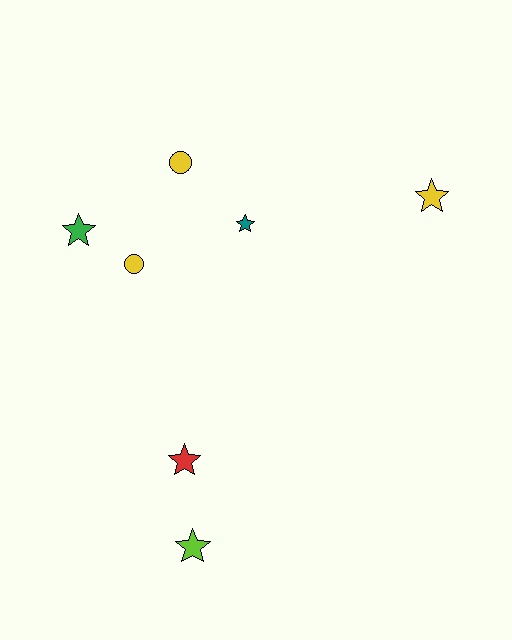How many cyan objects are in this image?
There are no cyan objects.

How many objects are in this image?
There are 7 objects.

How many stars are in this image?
There are 5 stars.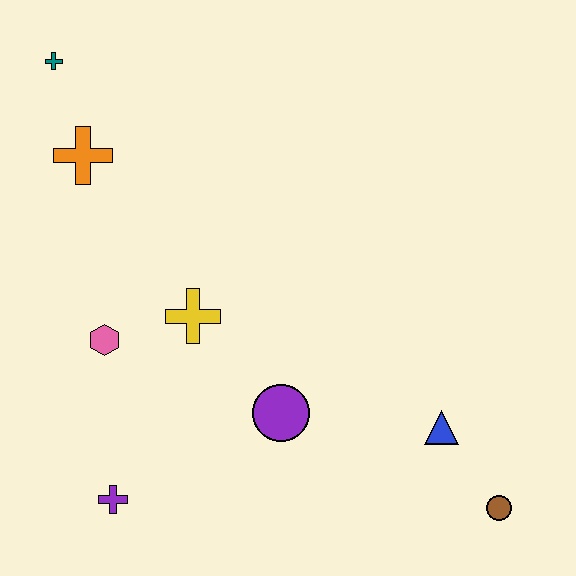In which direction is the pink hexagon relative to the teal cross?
The pink hexagon is below the teal cross.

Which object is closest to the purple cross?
The pink hexagon is closest to the purple cross.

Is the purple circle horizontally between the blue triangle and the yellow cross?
Yes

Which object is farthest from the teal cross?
The brown circle is farthest from the teal cross.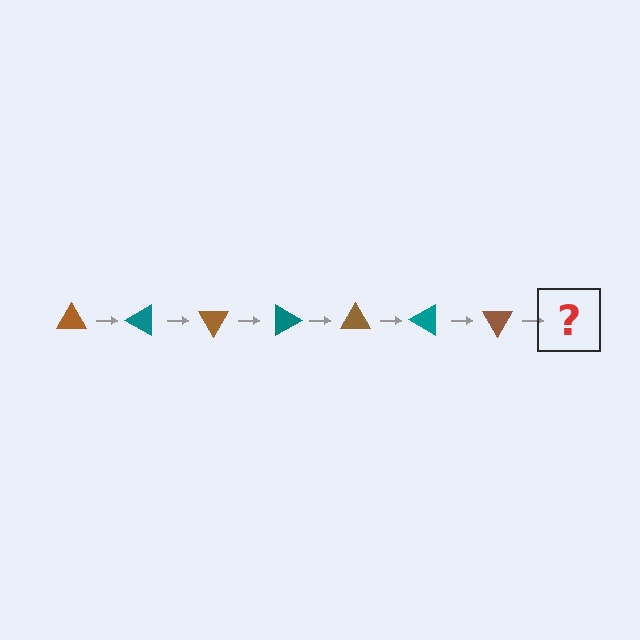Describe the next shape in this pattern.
It should be a teal triangle, rotated 210 degrees from the start.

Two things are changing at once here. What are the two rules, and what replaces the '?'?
The two rules are that it rotates 30 degrees each step and the color cycles through brown and teal. The '?' should be a teal triangle, rotated 210 degrees from the start.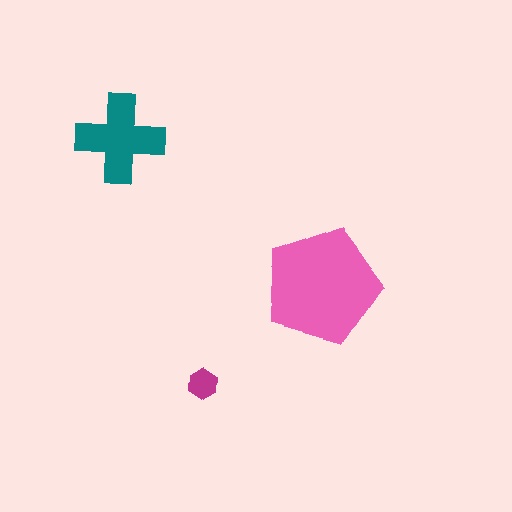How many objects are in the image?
There are 3 objects in the image.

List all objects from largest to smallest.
The pink pentagon, the teal cross, the magenta hexagon.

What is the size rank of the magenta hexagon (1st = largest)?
3rd.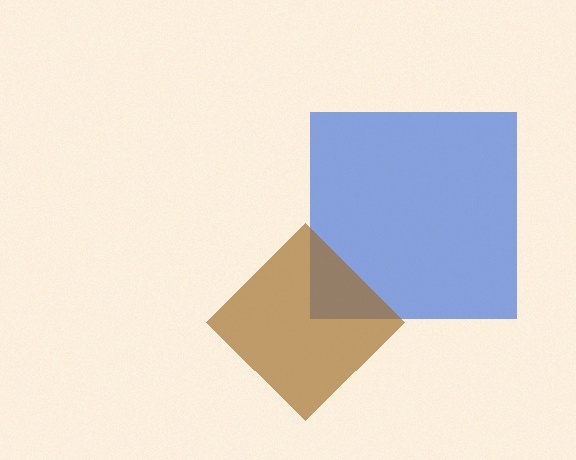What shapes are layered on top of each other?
The layered shapes are: a blue square, a brown diamond.